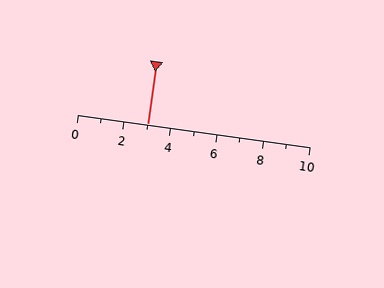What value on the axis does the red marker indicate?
The marker indicates approximately 3.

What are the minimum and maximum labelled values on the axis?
The axis runs from 0 to 10.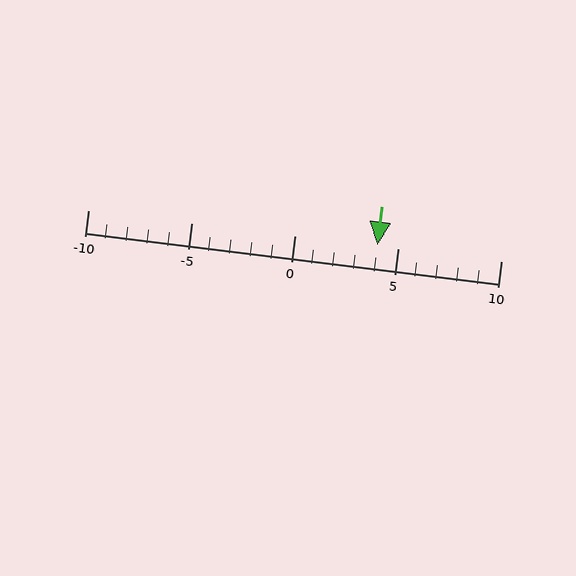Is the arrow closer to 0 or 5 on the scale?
The arrow is closer to 5.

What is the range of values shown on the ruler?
The ruler shows values from -10 to 10.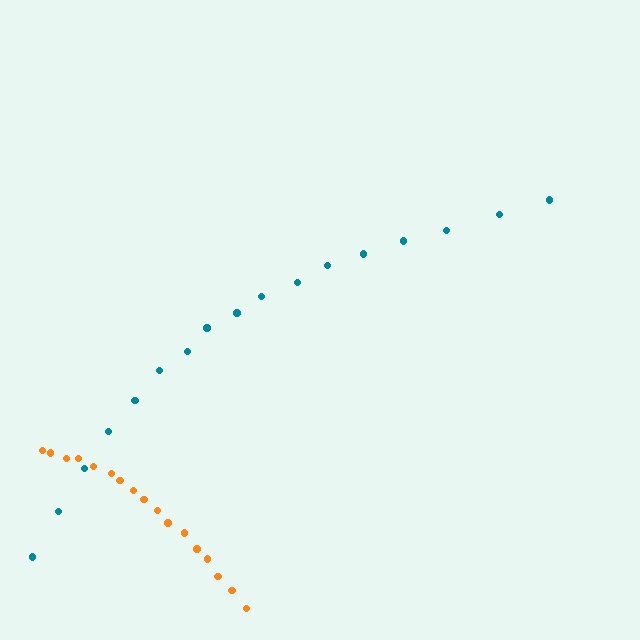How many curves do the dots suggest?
There are 2 distinct paths.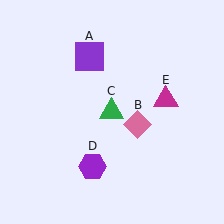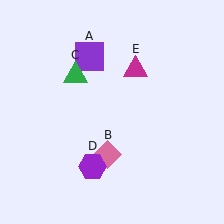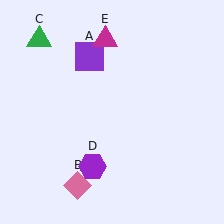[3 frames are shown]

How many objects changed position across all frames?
3 objects changed position: pink diamond (object B), green triangle (object C), magenta triangle (object E).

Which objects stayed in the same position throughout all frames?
Purple square (object A) and purple hexagon (object D) remained stationary.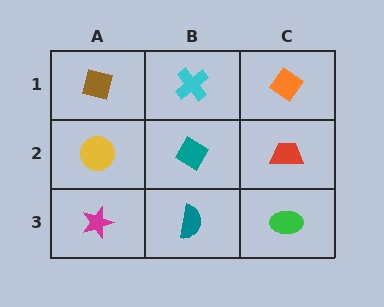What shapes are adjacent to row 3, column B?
A teal diamond (row 2, column B), a magenta star (row 3, column A), a green ellipse (row 3, column C).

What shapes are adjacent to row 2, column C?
An orange diamond (row 1, column C), a green ellipse (row 3, column C), a teal diamond (row 2, column B).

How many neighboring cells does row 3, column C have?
2.